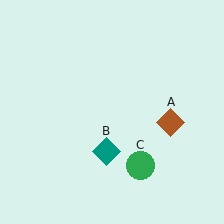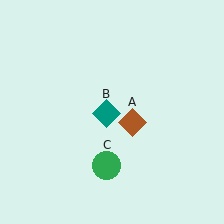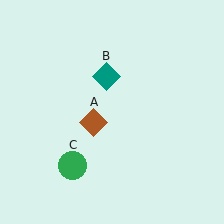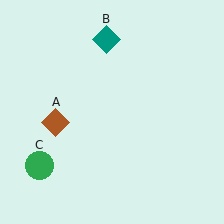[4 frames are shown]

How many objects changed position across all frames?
3 objects changed position: brown diamond (object A), teal diamond (object B), green circle (object C).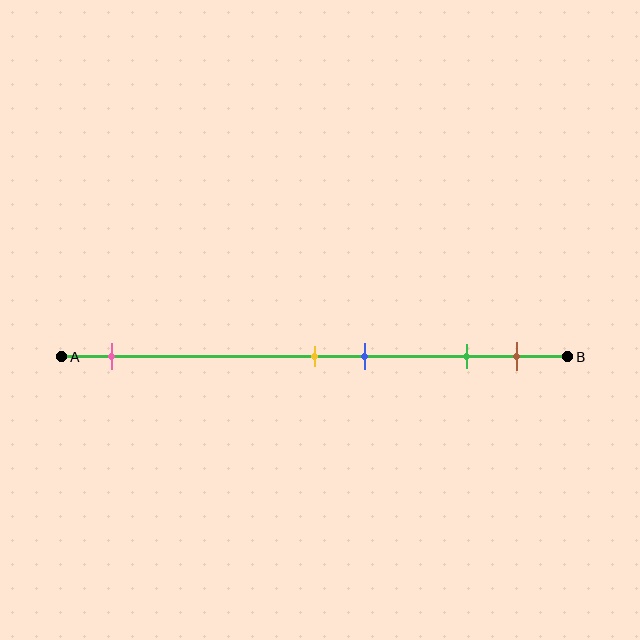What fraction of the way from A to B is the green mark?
The green mark is approximately 80% (0.8) of the way from A to B.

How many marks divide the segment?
There are 5 marks dividing the segment.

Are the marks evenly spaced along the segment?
No, the marks are not evenly spaced.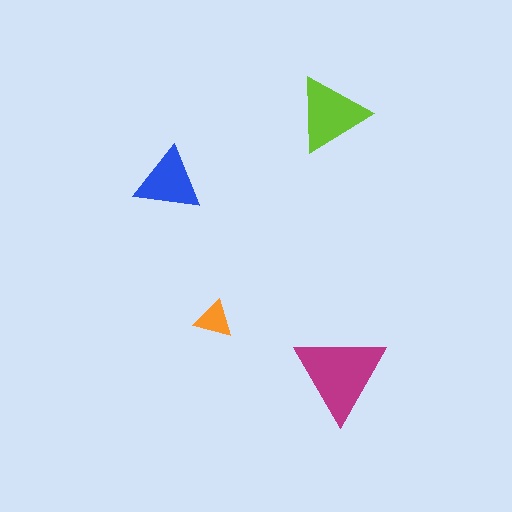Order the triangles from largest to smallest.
the magenta one, the lime one, the blue one, the orange one.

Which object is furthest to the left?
The blue triangle is leftmost.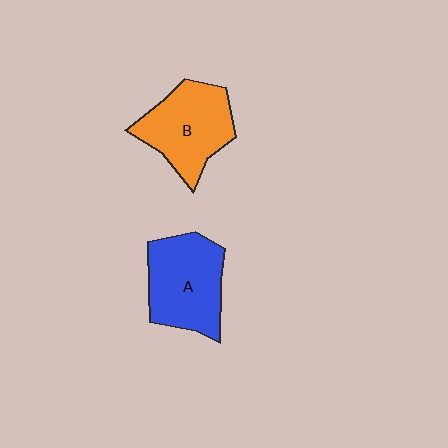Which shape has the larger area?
Shape A (blue).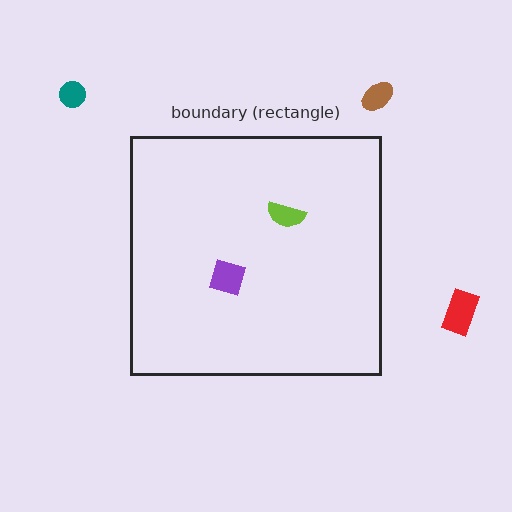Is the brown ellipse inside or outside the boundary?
Outside.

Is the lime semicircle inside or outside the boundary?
Inside.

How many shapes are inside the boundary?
2 inside, 3 outside.